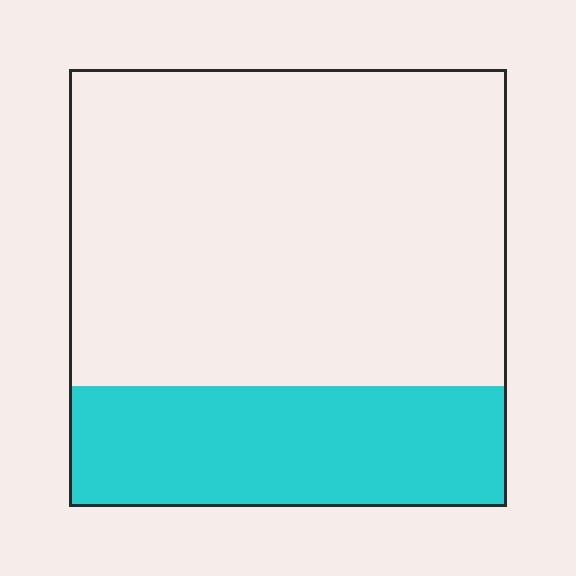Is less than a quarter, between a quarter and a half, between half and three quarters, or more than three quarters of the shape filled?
Between a quarter and a half.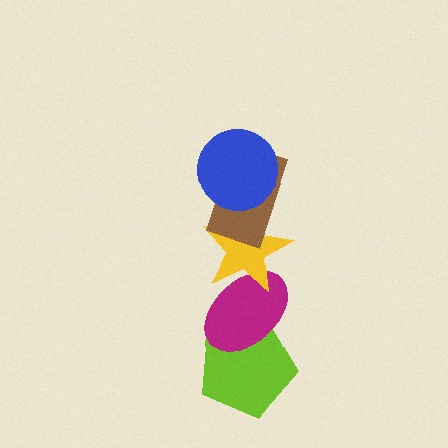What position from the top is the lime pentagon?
The lime pentagon is 5th from the top.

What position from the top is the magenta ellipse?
The magenta ellipse is 4th from the top.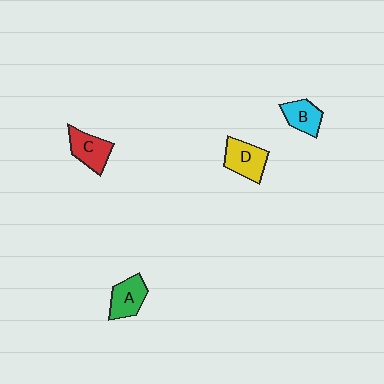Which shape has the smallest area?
Shape B (cyan).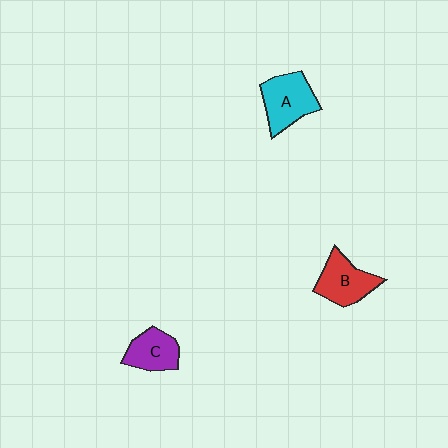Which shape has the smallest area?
Shape C (purple).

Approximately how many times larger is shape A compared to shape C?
Approximately 1.3 times.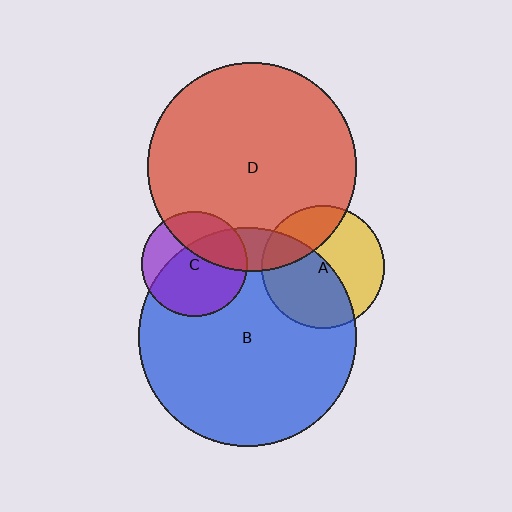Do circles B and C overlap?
Yes.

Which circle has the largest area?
Circle B (blue).